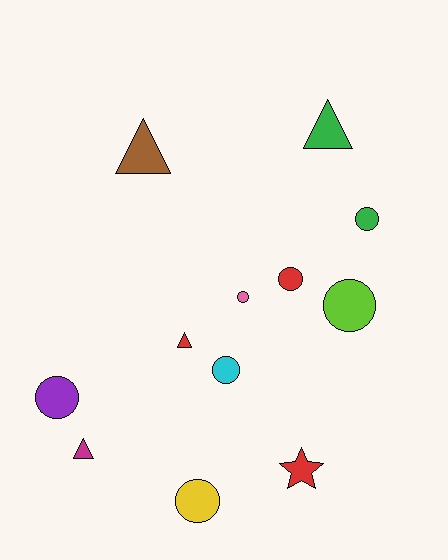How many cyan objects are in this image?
There is 1 cyan object.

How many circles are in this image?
There are 7 circles.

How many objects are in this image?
There are 12 objects.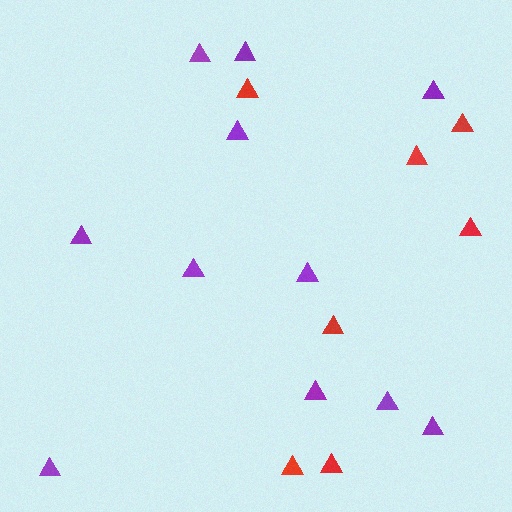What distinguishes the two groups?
There are 2 groups: one group of purple triangles (11) and one group of red triangles (7).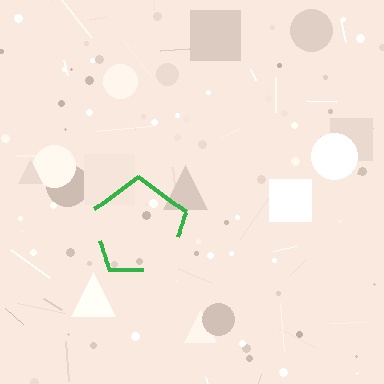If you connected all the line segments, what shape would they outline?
They would outline a pentagon.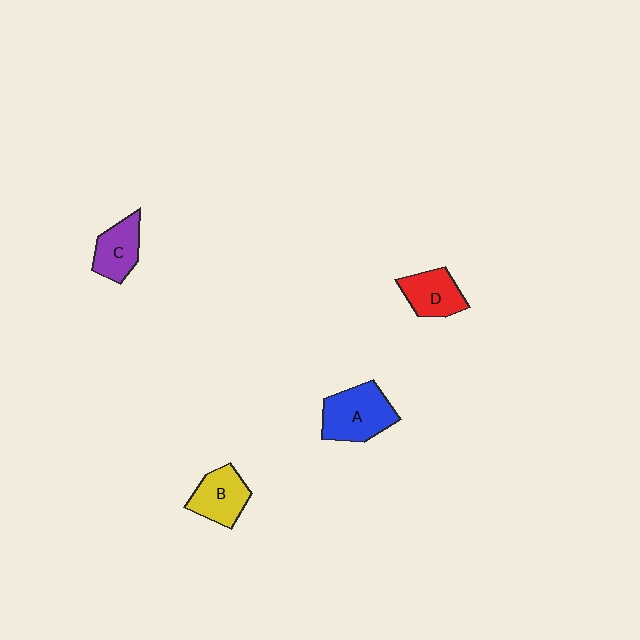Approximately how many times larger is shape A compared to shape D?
Approximately 1.4 times.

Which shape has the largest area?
Shape A (blue).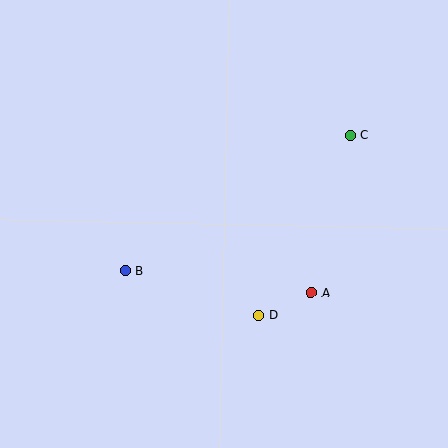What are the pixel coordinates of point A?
Point A is at (312, 293).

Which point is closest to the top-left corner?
Point B is closest to the top-left corner.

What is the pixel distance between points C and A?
The distance between C and A is 163 pixels.